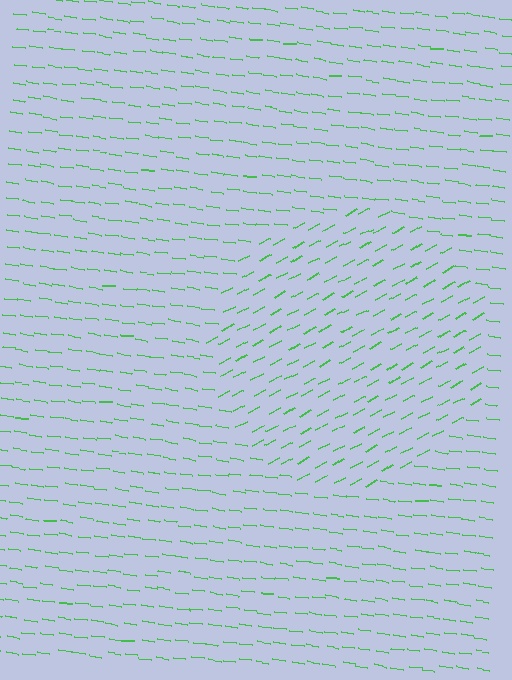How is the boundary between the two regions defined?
The boundary is defined purely by a change in line orientation (approximately 36 degrees difference). All lines are the same color and thickness.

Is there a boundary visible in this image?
Yes, there is a texture boundary formed by a change in line orientation.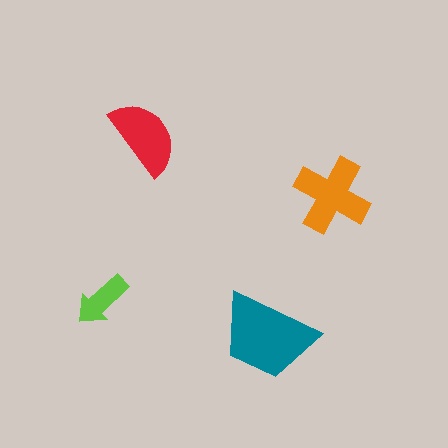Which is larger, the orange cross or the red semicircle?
The orange cross.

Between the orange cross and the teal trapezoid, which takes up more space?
The teal trapezoid.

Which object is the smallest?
The lime arrow.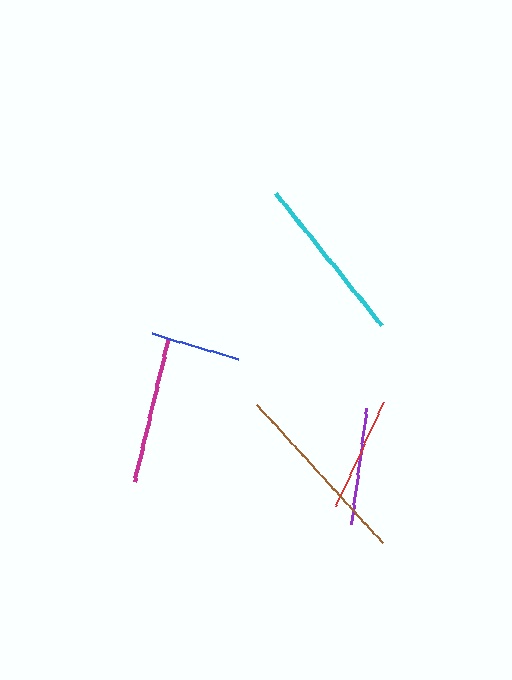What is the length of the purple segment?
The purple segment is approximately 116 pixels long.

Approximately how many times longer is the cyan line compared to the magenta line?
The cyan line is approximately 1.1 times the length of the magenta line.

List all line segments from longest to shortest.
From longest to shortest: brown, cyan, magenta, purple, red, blue.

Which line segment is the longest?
The brown line is the longest at approximately 187 pixels.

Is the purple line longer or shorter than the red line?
The purple line is longer than the red line.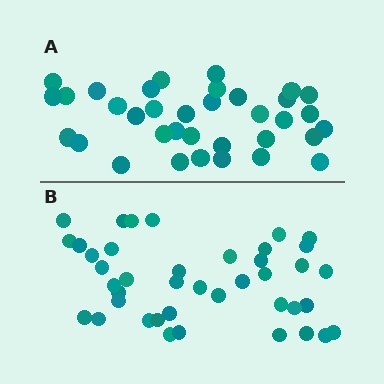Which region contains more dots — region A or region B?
Region B (the bottom region) has more dots.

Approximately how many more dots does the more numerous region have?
Region B has about 6 more dots than region A.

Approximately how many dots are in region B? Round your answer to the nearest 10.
About 40 dots. (The exact count is 41, which rounds to 40.)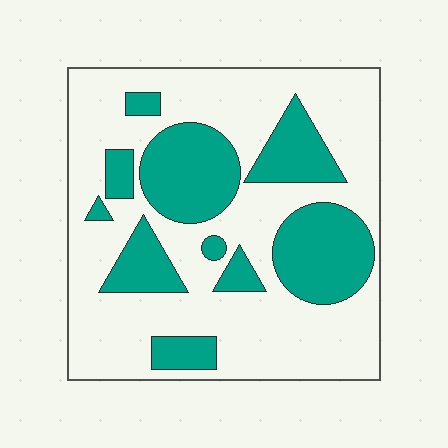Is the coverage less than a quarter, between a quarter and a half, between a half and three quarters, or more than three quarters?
Between a quarter and a half.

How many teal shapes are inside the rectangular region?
10.